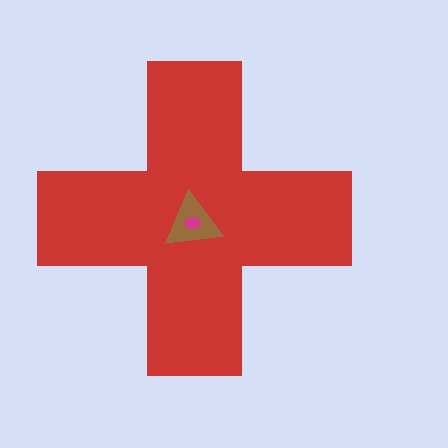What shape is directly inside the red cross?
The brown triangle.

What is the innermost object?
The magenta ellipse.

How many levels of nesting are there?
3.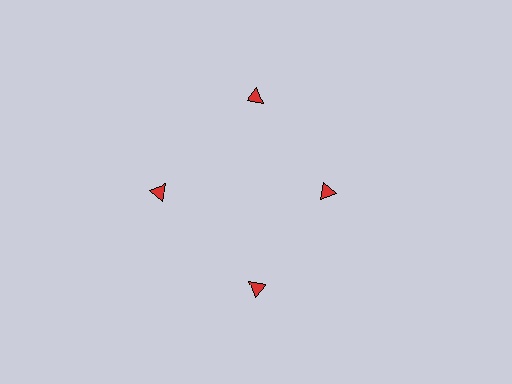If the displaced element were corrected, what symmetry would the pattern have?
It would have 4-fold rotational symmetry — the pattern would map onto itself every 90 degrees.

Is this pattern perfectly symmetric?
No. The 4 red triangles are arranged in a ring, but one element near the 3 o'clock position is pulled inward toward the center, breaking the 4-fold rotational symmetry.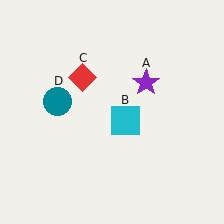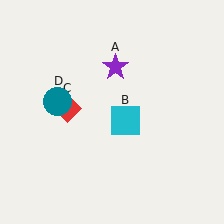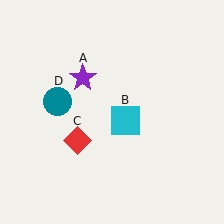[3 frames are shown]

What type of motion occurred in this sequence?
The purple star (object A), red diamond (object C) rotated counterclockwise around the center of the scene.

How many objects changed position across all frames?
2 objects changed position: purple star (object A), red diamond (object C).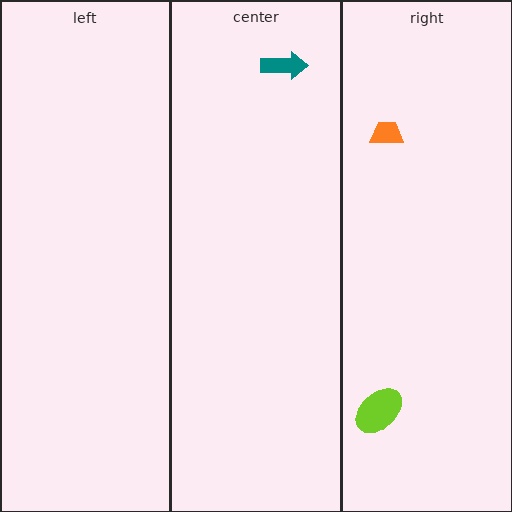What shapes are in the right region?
The lime ellipse, the orange trapezoid.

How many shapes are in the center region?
1.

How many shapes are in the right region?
2.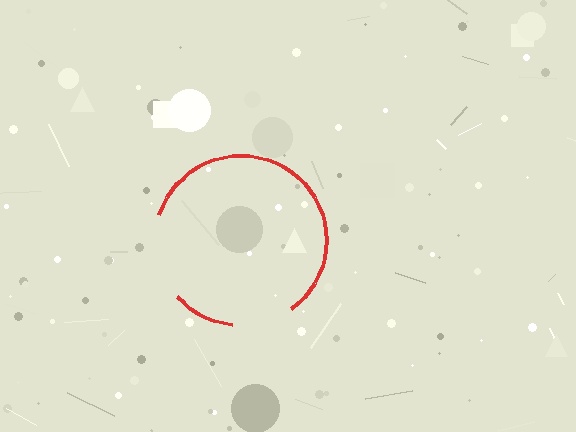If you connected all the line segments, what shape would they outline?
They would outline a circle.